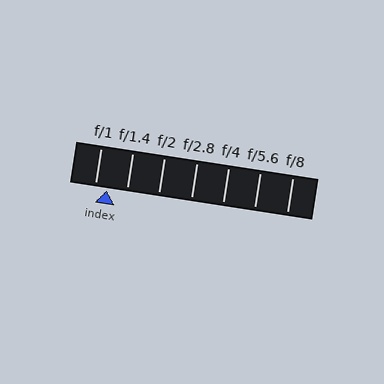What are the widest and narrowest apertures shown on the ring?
The widest aperture shown is f/1 and the narrowest is f/8.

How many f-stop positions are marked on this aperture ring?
There are 7 f-stop positions marked.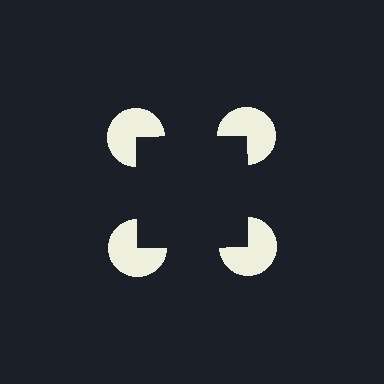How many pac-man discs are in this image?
There are 4 — one at each vertex of the illusory square.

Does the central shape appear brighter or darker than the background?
It typically appears slightly darker than the background, even though no actual brightness change is drawn.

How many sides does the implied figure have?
4 sides.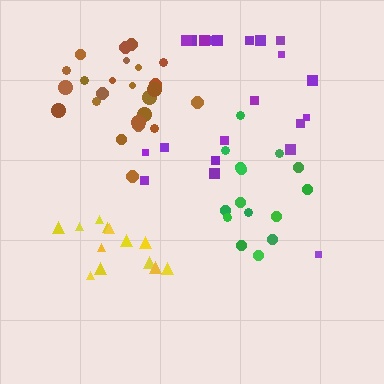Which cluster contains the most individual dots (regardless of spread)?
Brown (24).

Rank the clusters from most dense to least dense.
brown, yellow, green, purple.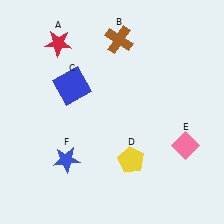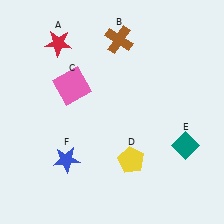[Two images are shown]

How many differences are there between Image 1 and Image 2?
There are 2 differences between the two images.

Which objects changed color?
C changed from blue to pink. E changed from pink to teal.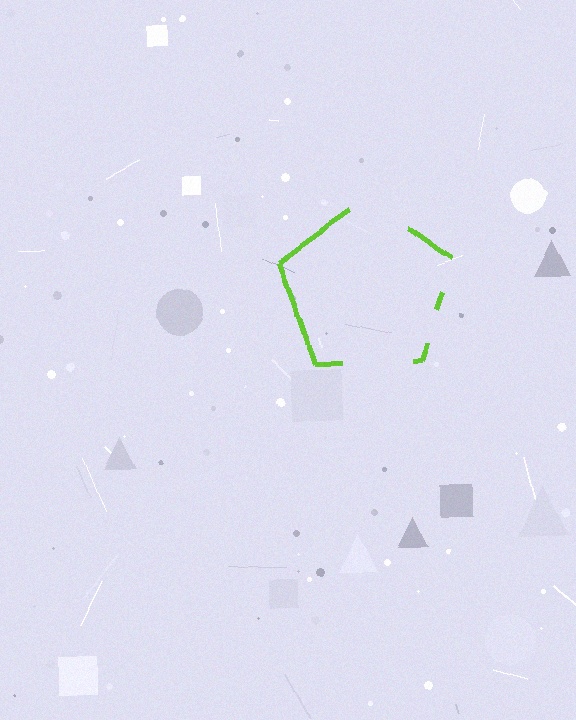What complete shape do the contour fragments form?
The contour fragments form a pentagon.